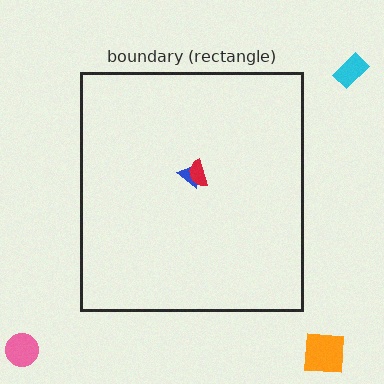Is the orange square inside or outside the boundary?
Outside.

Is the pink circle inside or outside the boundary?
Outside.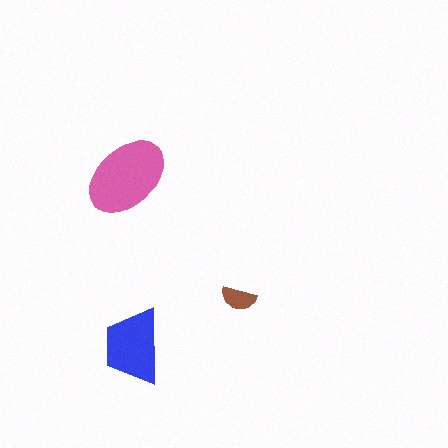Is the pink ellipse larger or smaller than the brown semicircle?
Larger.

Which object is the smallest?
The brown semicircle.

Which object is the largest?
The pink ellipse.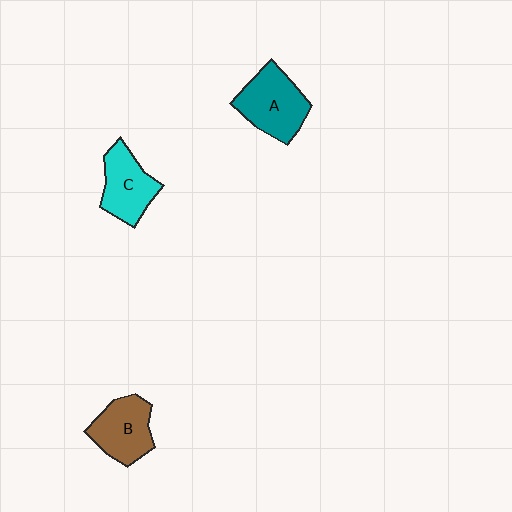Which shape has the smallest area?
Shape C (cyan).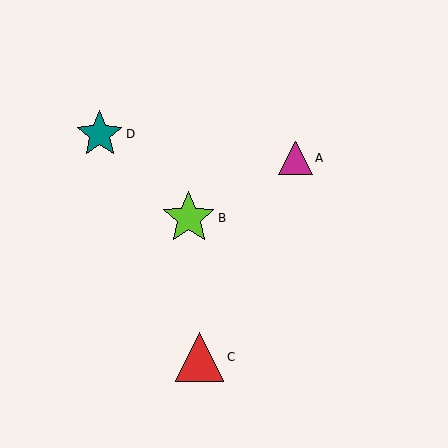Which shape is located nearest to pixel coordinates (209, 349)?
The red triangle (labeled C) at (199, 357) is nearest to that location.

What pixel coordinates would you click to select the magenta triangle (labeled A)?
Click at (295, 158) to select the magenta triangle A.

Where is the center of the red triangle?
The center of the red triangle is at (199, 357).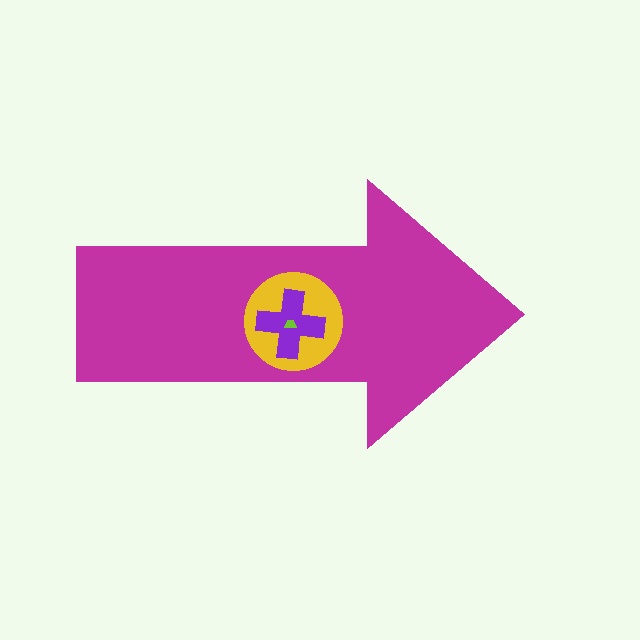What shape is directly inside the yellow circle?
The purple cross.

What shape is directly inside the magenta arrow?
The yellow circle.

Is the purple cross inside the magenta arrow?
Yes.